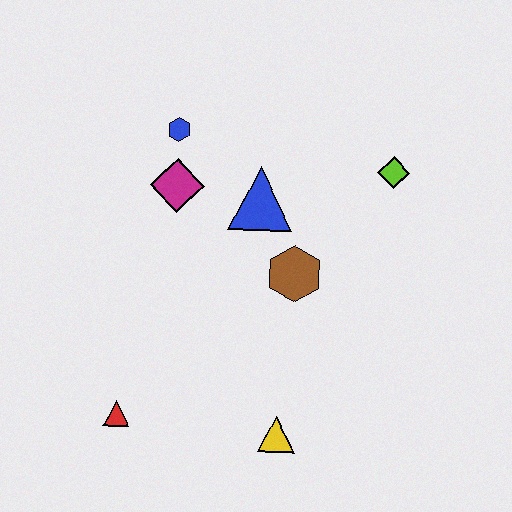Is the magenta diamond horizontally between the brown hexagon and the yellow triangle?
No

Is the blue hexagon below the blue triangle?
No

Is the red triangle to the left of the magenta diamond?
Yes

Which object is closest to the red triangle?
The yellow triangle is closest to the red triangle.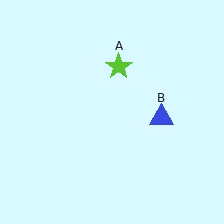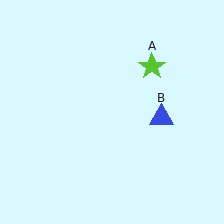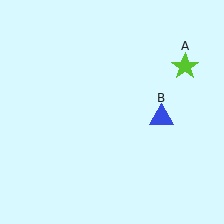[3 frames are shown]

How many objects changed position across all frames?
1 object changed position: lime star (object A).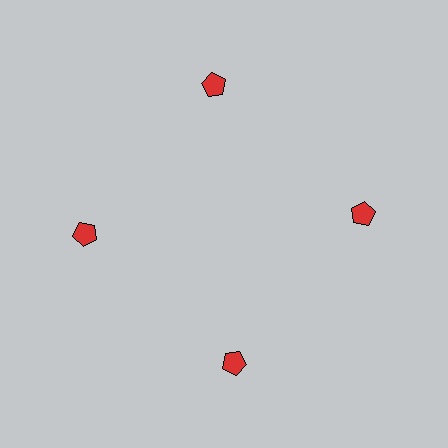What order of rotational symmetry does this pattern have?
This pattern has 4-fold rotational symmetry.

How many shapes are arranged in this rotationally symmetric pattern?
There are 4 shapes, arranged in 4 groups of 1.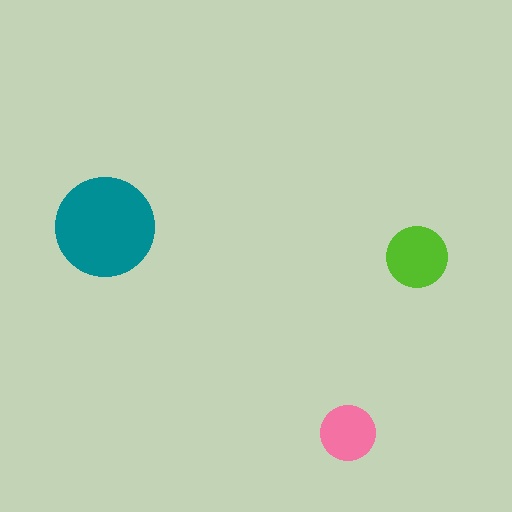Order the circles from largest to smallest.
the teal one, the lime one, the pink one.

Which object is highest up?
The teal circle is topmost.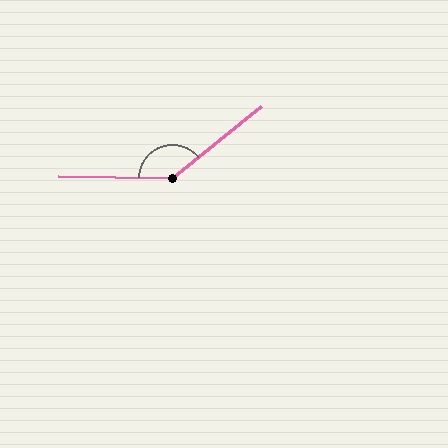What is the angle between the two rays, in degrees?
Approximately 140 degrees.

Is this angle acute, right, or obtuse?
It is obtuse.